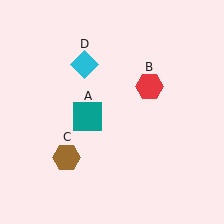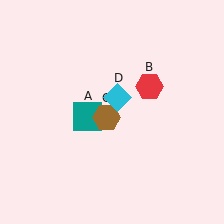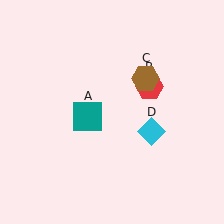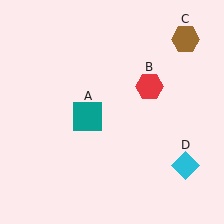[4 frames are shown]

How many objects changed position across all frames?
2 objects changed position: brown hexagon (object C), cyan diamond (object D).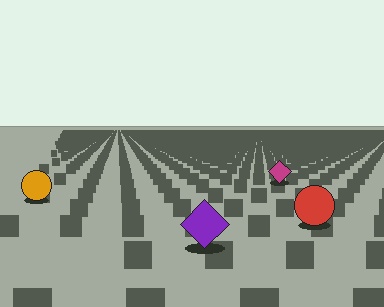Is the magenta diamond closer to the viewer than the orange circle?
No. The orange circle is closer — you can tell from the texture gradient: the ground texture is coarser near it.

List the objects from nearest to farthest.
From nearest to farthest: the purple diamond, the red circle, the orange circle, the magenta diamond.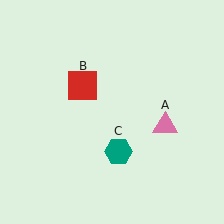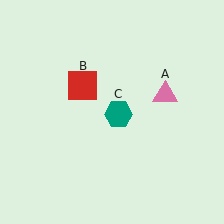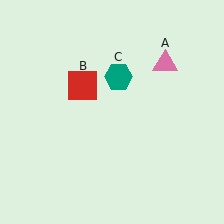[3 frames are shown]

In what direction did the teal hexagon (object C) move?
The teal hexagon (object C) moved up.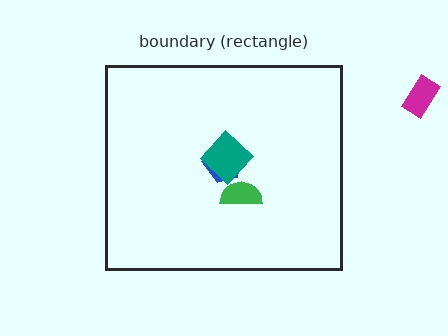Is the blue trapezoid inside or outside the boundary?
Inside.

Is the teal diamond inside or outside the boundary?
Inside.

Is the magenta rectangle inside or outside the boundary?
Outside.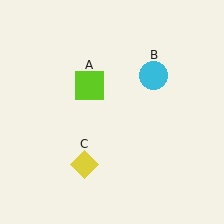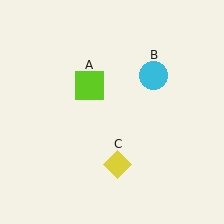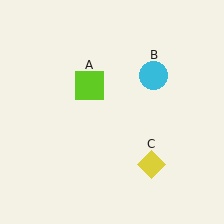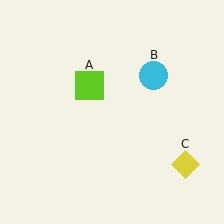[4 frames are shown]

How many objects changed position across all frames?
1 object changed position: yellow diamond (object C).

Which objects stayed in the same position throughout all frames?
Lime square (object A) and cyan circle (object B) remained stationary.